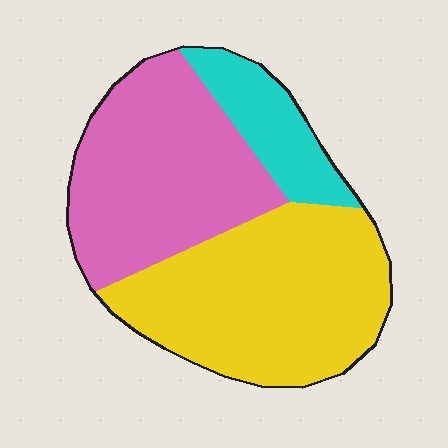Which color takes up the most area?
Yellow, at roughly 45%.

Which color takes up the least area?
Cyan, at roughly 15%.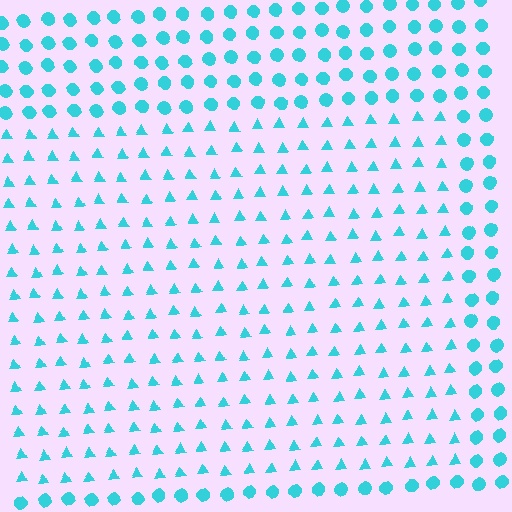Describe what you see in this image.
The image is filled with small cyan elements arranged in a uniform grid. A rectangle-shaped region contains triangles, while the surrounding area contains circles. The boundary is defined purely by the change in element shape.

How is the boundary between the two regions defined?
The boundary is defined by a change in element shape: triangles inside vs. circles outside. All elements share the same color and spacing.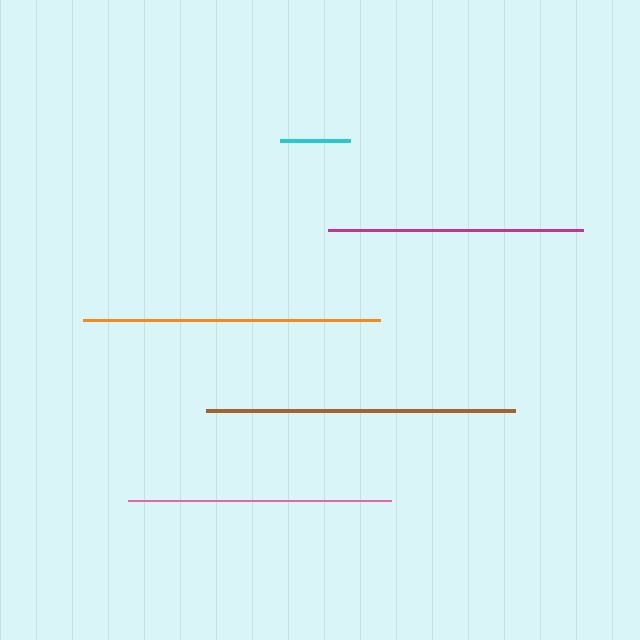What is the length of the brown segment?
The brown segment is approximately 309 pixels long.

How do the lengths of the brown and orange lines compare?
The brown and orange lines are approximately the same length.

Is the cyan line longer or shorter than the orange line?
The orange line is longer than the cyan line.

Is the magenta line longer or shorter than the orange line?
The orange line is longer than the magenta line.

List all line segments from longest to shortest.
From longest to shortest: brown, orange, pink, magenta, cyan.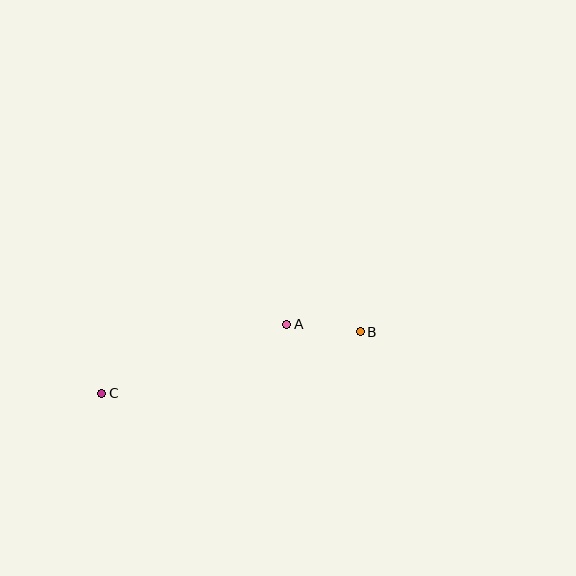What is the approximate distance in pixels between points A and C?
The distance between A and C is approximately 197 pixels.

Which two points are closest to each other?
Points A and B are closest to each other.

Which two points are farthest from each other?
Points B and C are farthest from each other.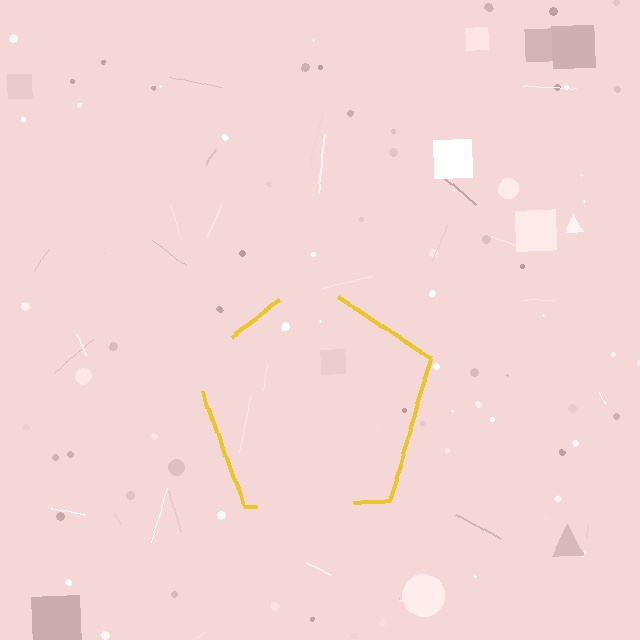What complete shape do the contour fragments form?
The contour fragments form a pentagon.